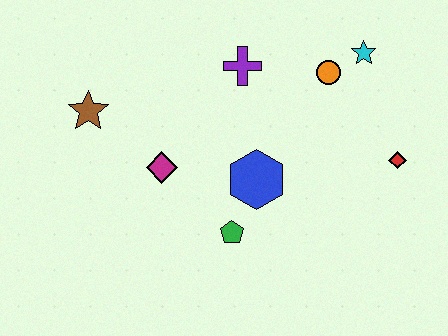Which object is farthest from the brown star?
The red diamond is farthest from the brown star.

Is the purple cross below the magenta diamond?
No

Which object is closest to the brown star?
The magenta diamond is closest to the brown star.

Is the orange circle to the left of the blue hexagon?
No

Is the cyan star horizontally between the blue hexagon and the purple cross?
No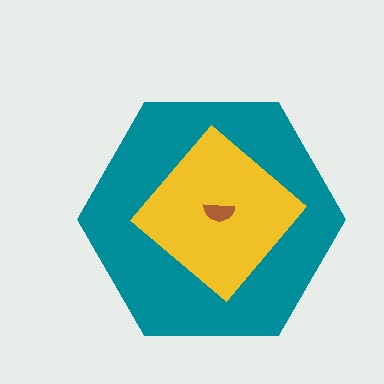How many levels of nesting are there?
3.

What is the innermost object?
The brown semicircle.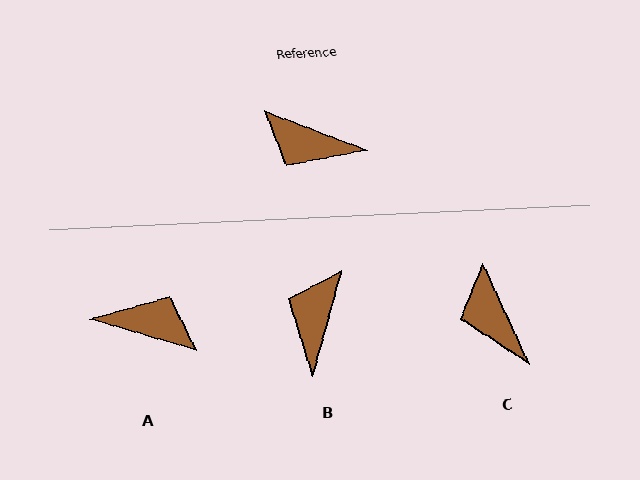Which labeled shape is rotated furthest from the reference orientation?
A, about 175 degrees away.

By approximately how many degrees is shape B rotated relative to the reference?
Approximately 84 degrees clockwise.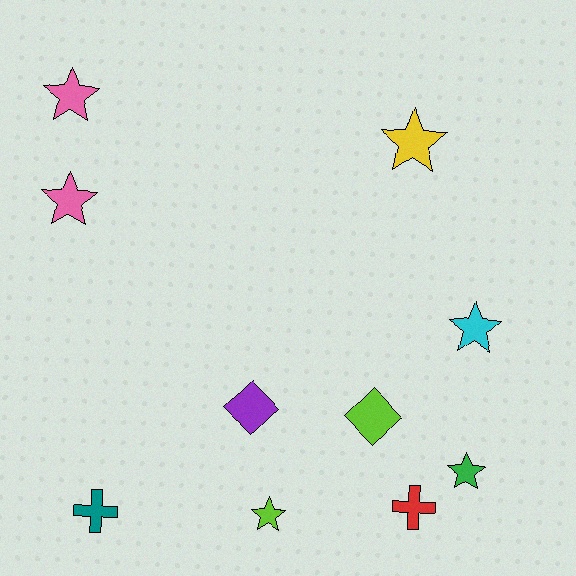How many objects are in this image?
There are 10 objects.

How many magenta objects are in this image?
There are no magenta objects.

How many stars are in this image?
There are 6 stars.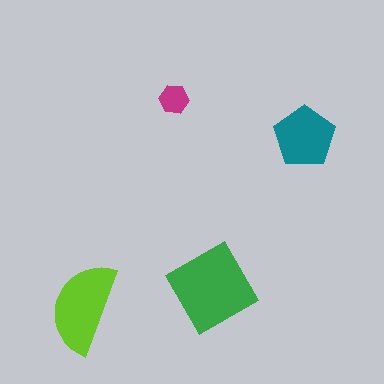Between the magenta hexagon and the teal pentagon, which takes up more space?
The teal pentagon.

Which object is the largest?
The green diamond.